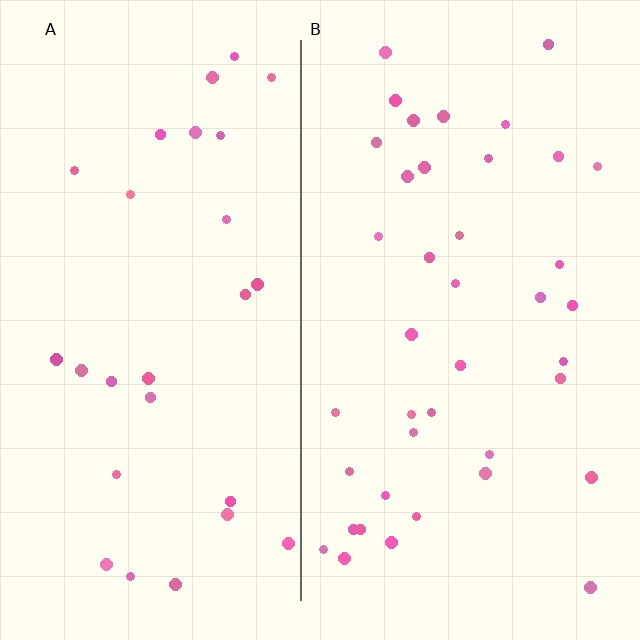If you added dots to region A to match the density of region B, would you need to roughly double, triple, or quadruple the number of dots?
Approximately double.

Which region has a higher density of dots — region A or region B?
B (the right).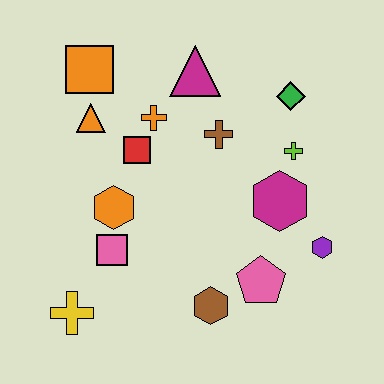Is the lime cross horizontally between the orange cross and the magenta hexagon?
No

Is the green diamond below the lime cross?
No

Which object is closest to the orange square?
The orange triangle is closest to the orange square.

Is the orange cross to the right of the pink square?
Yes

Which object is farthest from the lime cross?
The yellow cross is farthest from the lime cross.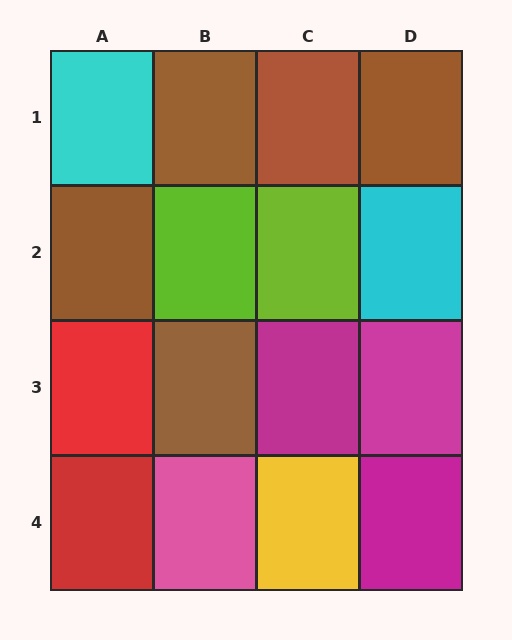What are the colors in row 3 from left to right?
Red, brown, magenta, magenta.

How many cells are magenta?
3 cells are magenta.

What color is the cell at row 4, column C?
Yellow.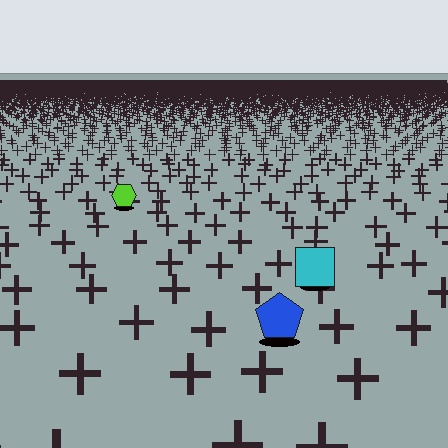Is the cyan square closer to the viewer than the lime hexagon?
Yes. The cyan square is closer — you can tell from the texture gradient: the ground texture is coarser near it.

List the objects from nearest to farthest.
From nearest to farthest: the blue pentagon, the cyan square, the lime hexagon.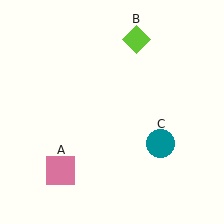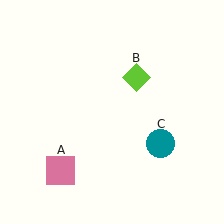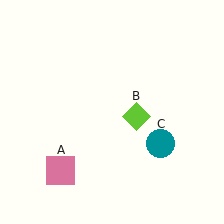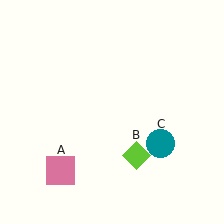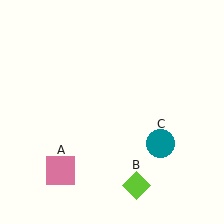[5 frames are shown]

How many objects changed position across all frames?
1 object changed position: lime diamond (object B).